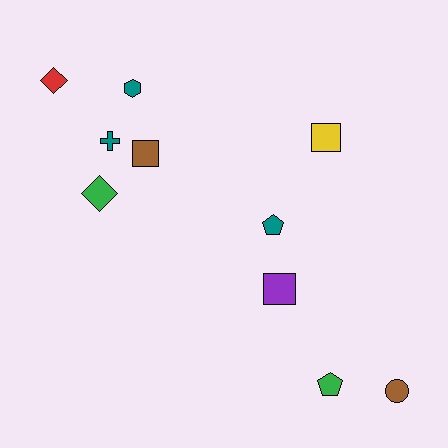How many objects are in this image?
There are 10 objects.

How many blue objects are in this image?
There are no blue objects.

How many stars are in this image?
There are no stars.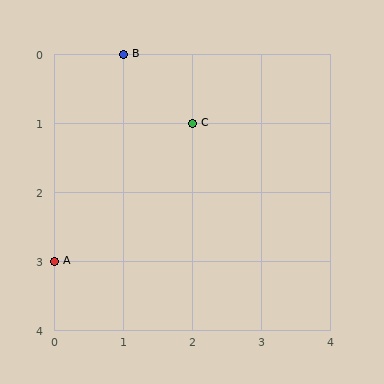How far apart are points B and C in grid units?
Points B and C are 1 column and 1 row apart (about 1.4 grid units diagonally).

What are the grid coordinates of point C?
Point C is at grid coordinates (2, 1).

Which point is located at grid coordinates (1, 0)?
Point B is at (1, 0).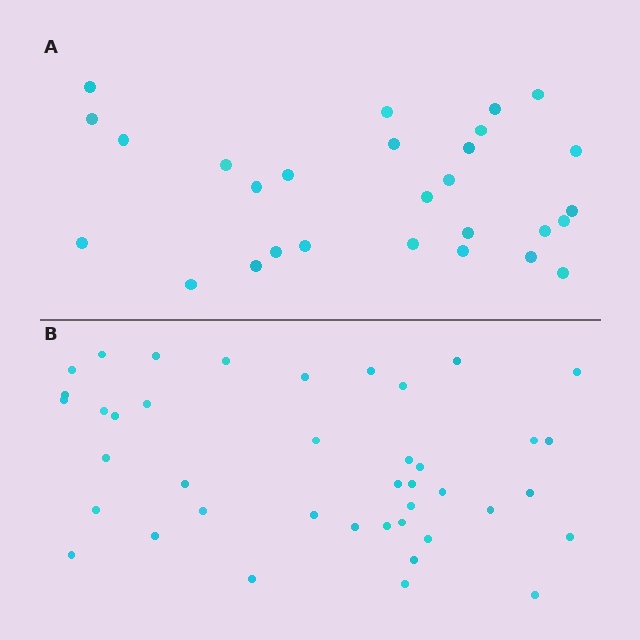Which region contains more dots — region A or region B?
Region B (the bottom region) has more dots.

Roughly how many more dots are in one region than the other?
Region B has approximately 15 more dots than region A.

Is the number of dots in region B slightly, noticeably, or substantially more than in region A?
Region B has substantially more. The ratio is roughly 1.5 to 1.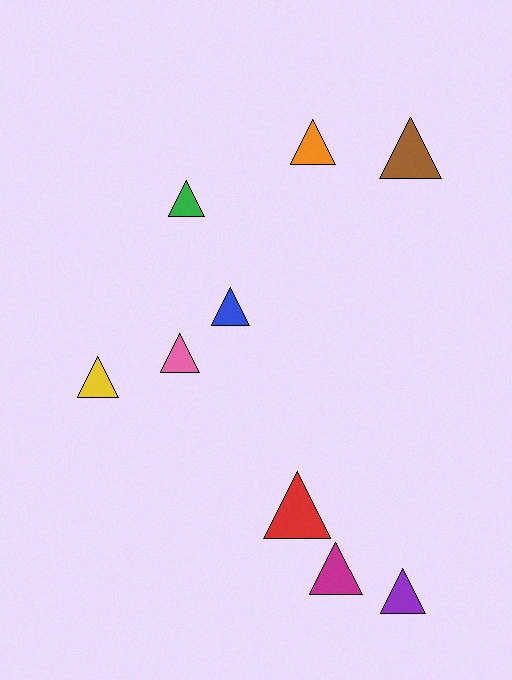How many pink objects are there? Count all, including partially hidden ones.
There is 1 pink object.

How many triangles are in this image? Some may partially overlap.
There are 9 triangles.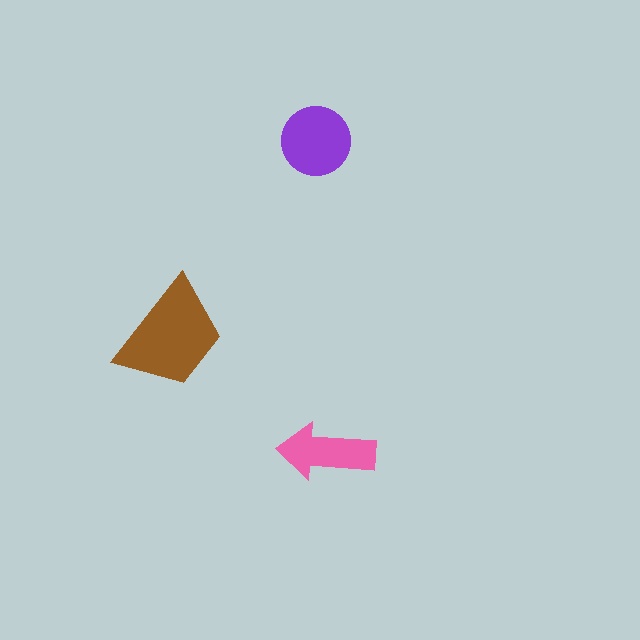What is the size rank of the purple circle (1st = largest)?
2nd.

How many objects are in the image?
There are 3 objects in the image.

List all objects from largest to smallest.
The brown trapezoid, the purple circle, the pink arrow.